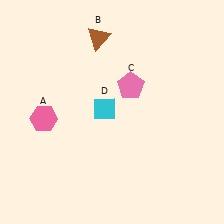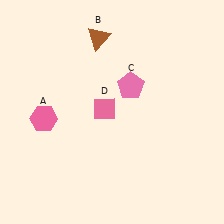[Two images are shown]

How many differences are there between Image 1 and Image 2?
There is 1 difference between the two images.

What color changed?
The diamond (D) changed from cyan in Image 1 to pink in Image 2.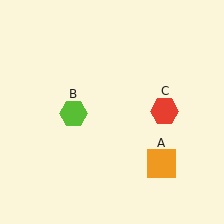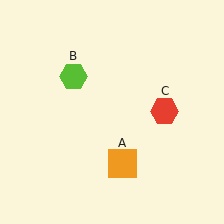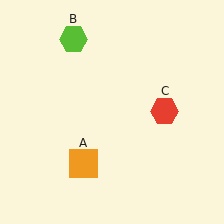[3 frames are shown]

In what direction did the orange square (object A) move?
The orange square (object A) moved left.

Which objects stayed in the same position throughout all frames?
Red hexagon (object C) remained stationary.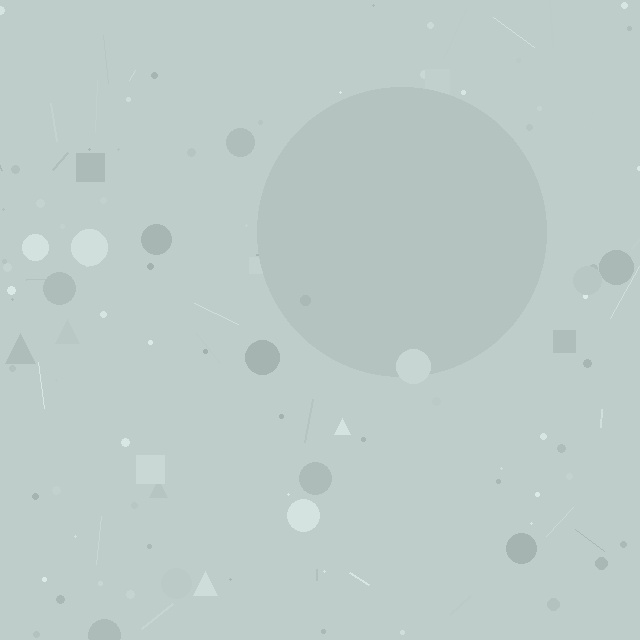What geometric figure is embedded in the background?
A circle is embedded in the background.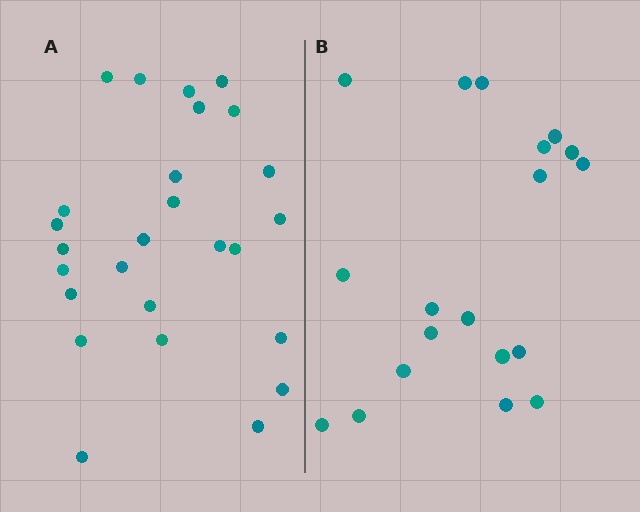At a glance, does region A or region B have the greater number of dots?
Region A (the left region) has more dots.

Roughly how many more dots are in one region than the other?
Region A has roughly 8 or so more dots than region B.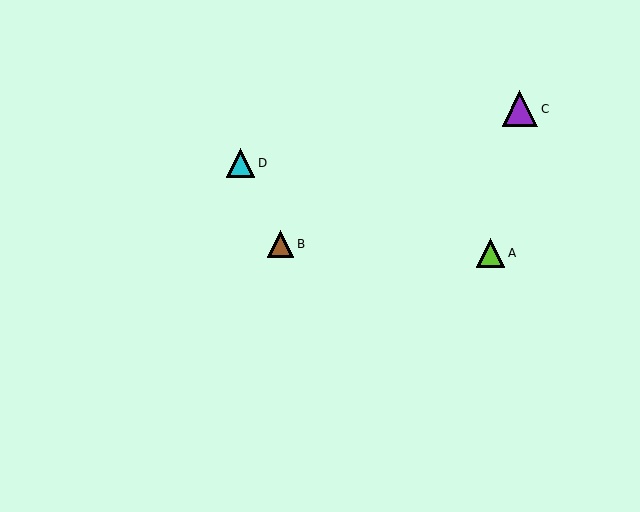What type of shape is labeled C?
Shape C is a purple triangle.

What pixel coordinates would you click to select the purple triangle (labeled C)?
Click at (520, 109) to select the purple triangle C.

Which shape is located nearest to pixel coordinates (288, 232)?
The brown triangle (labeled B) at (280, 244) is nearest to that location.